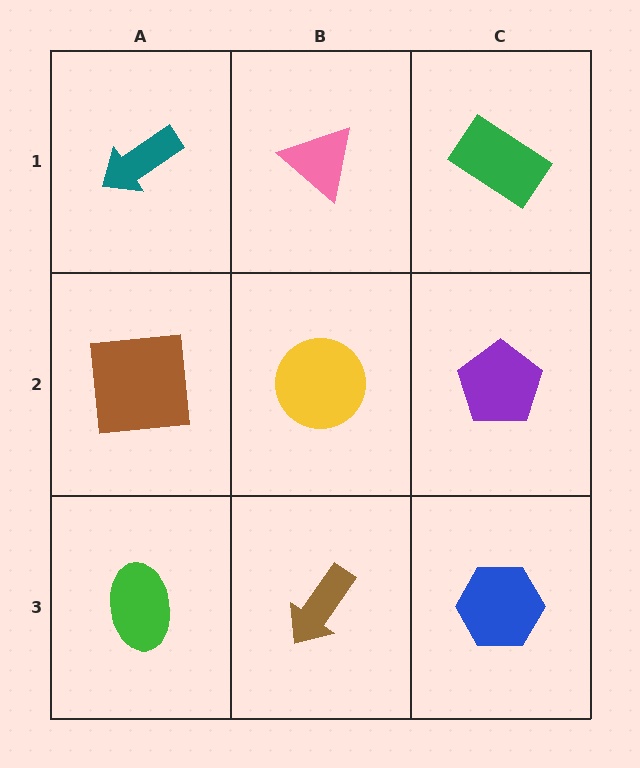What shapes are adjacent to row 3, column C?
A purple pentagon (row 2, column C), a brown arrow (row 3, column B).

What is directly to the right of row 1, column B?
A green rectangle.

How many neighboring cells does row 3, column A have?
2.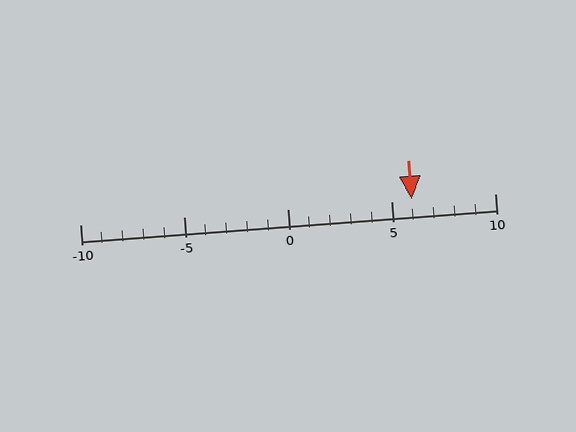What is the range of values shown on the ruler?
The ruler shows values from -10 to 10.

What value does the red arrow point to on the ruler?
The red arrow points to approximately 6.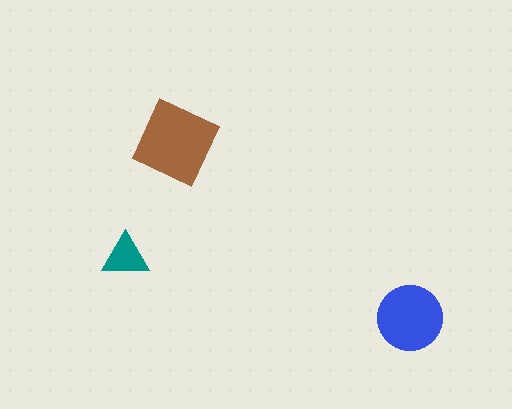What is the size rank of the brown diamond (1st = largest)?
1st.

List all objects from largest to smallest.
The brown diamond, the blue circle, the teal triangle.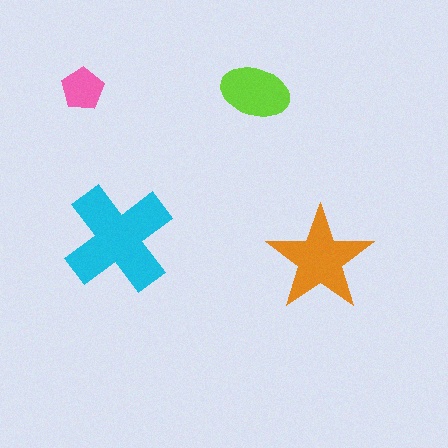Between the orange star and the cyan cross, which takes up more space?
The cyan cross.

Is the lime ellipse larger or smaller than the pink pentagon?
Larger.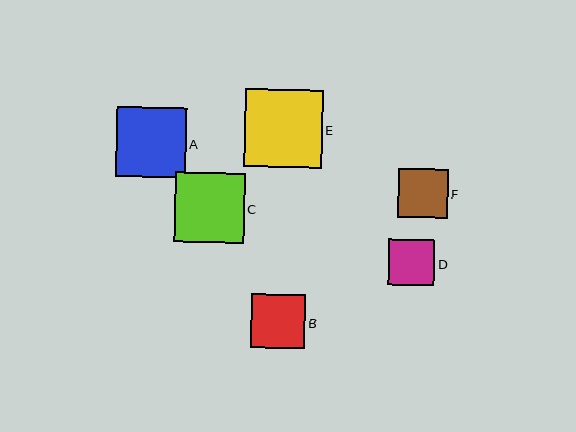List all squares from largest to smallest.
From largest to smallest: E, C, A, B, F, D.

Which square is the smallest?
Square D is the smallest with a size of approximately 46 pixels.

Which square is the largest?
Square E is the largest with a size of approximately 78 pixels.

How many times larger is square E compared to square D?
Square E is approximately 1.7 times the size of square D.